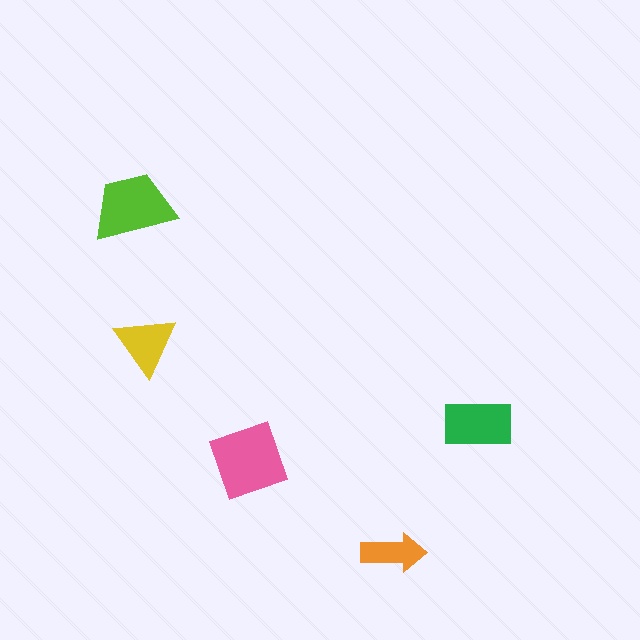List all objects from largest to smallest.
The pink square, the lime trapezoid, the green rectangle, the yellow triangle, the orange arrow.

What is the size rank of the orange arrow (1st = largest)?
5th.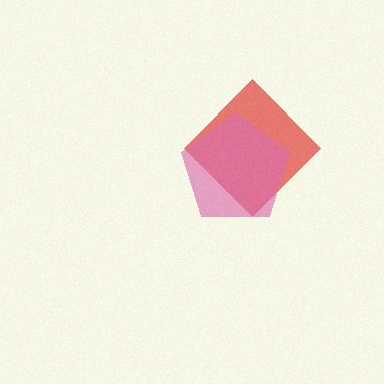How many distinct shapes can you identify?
There are 2 distinct shapes: a red diamond, a pink pentagon.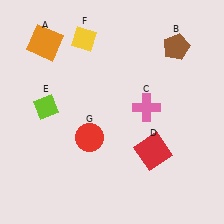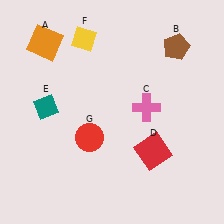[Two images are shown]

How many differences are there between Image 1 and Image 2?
There is 1 difference between the two images.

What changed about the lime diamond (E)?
In Image 1, E is lime. In Image 2, it changed to teal.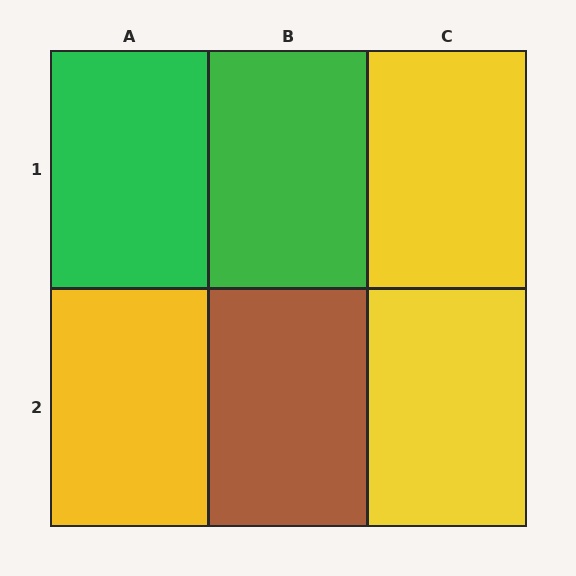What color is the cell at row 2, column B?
Brown.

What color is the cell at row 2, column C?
Yellow.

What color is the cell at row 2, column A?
Yellow.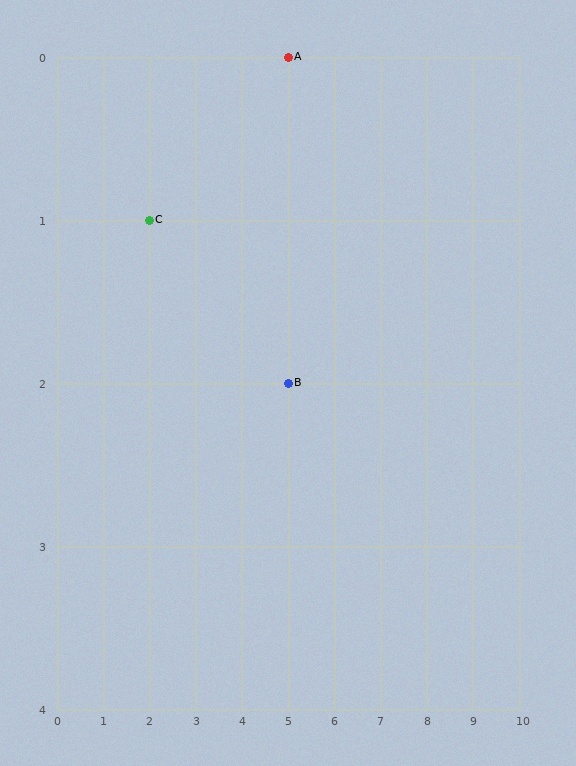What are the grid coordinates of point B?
Point B is at grid coordinates (5, 2).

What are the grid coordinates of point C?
Point C is at grid coordinates (2, 1).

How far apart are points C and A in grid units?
Points C and A are 3 columns and 1 row apart (about 3.2 grid units diagonally).